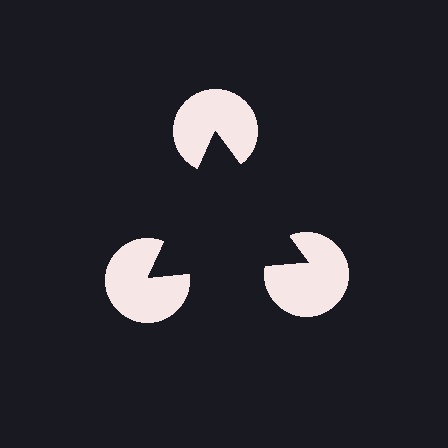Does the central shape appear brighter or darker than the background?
It typically appears slightly darker than the background, even though no actual brightness change is drawn.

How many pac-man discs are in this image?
There are 3 — one at each vertex of the illusory triangle.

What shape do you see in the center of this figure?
An illusory triangle — its edges are inferred from the aligned wedge cuts in the pac-man discs, not physically drawn.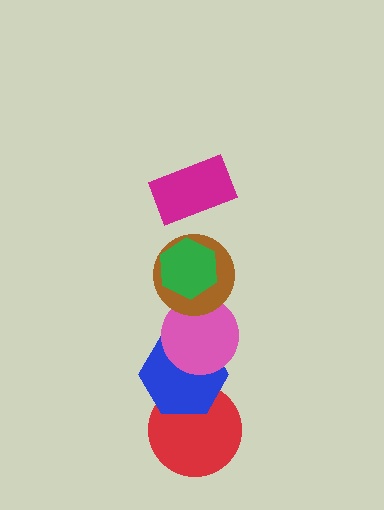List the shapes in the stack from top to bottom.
From top to bottom: the magenta rectangle, the green hexagon, the brown circle, the pink circle, the blue hexagon, the red circle.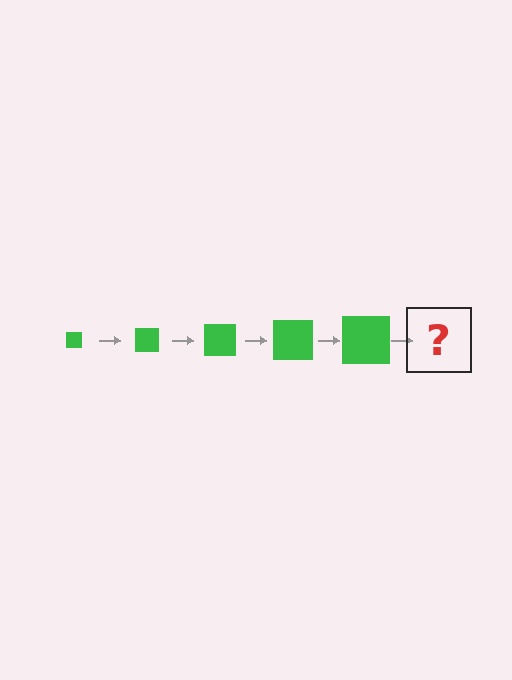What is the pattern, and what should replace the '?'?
The pattern is that the square gets progressively larger each step. The '?' should be a green square, larger than the previous one.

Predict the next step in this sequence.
The next step is a green square, larger than the previous one.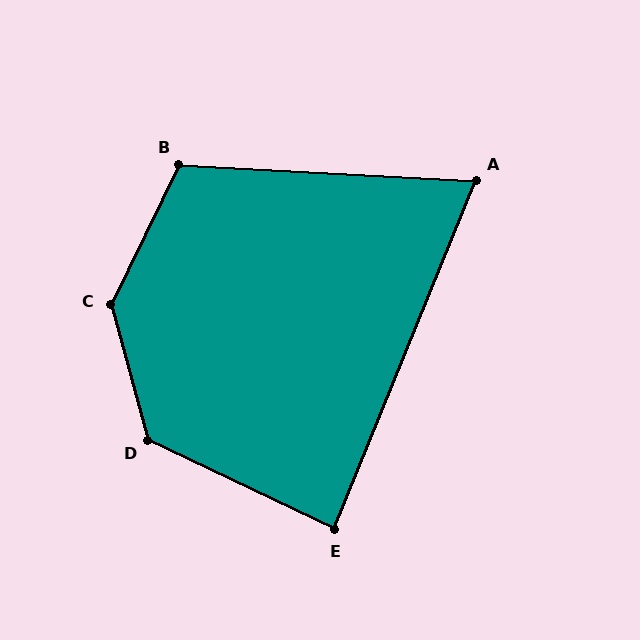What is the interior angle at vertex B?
Approximately 113 degrees (obtuse).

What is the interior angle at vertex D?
Approximately 131 degrees (obtuse).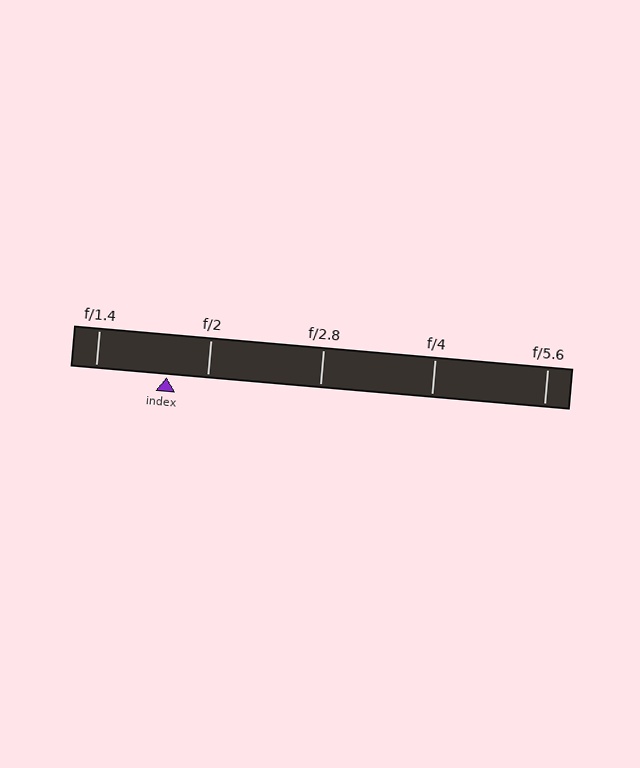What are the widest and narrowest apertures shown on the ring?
The widest aperture shown is f/1.4 and the narrowest is f/5.6.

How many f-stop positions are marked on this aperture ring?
There are 5 f-stop positions marked.